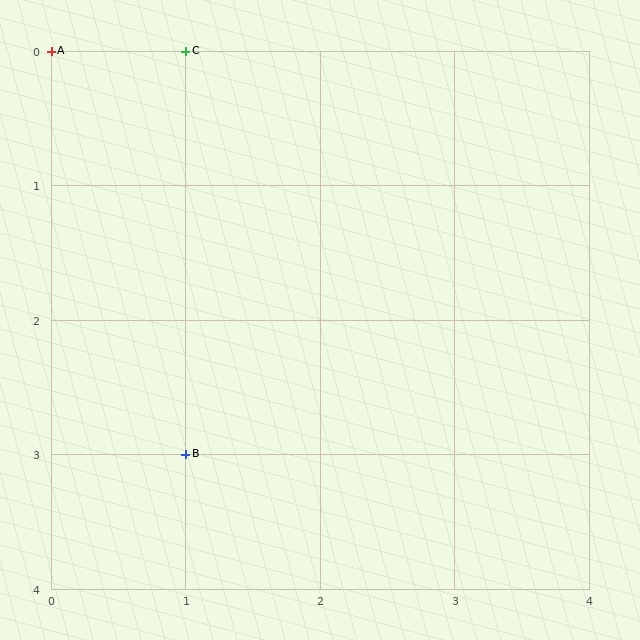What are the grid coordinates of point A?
Point A is at grid coordinates (0, 0).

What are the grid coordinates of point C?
Point C is at grid coordinates (1, 0).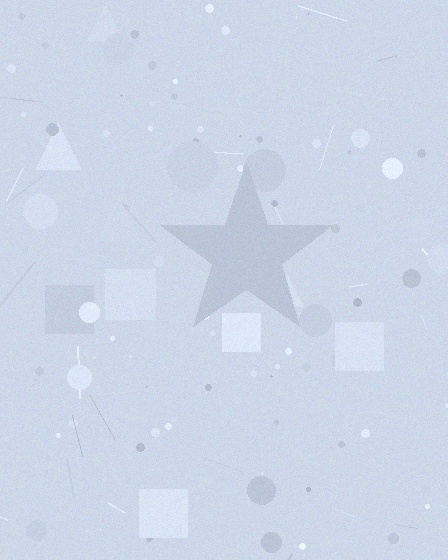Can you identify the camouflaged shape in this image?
The camouflaged shape is a star.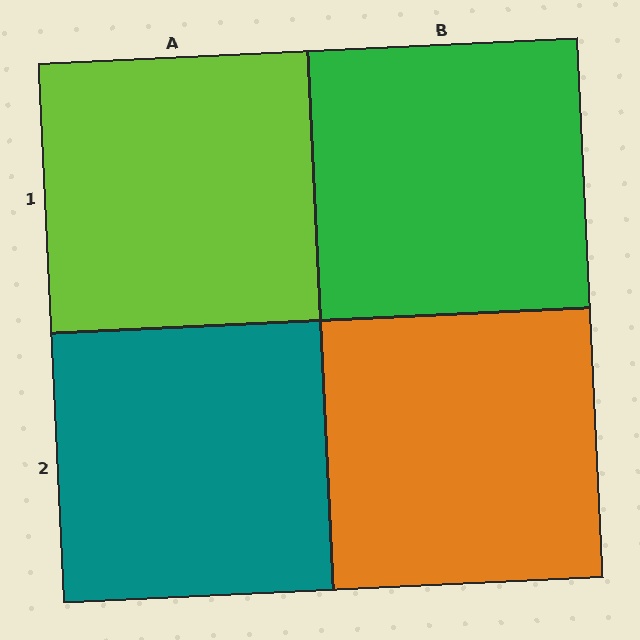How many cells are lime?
1 cell is lime.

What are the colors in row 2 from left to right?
Teal, orange.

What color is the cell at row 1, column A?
Lime.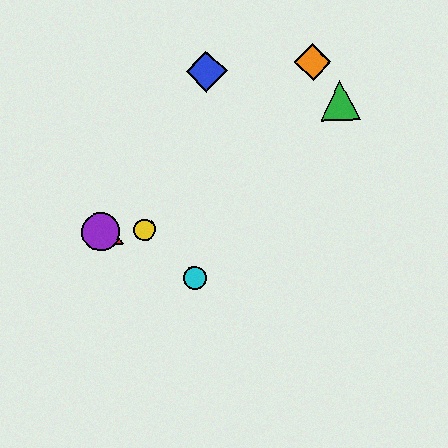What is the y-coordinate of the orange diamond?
The orange diamond is at y≈62.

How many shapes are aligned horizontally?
3 shapes (the red triangle, the yellow circle, the purple circle) are aligned horizontally.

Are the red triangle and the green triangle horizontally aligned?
No, the red triangle is at y≈231 and the green triangle is at y≈101.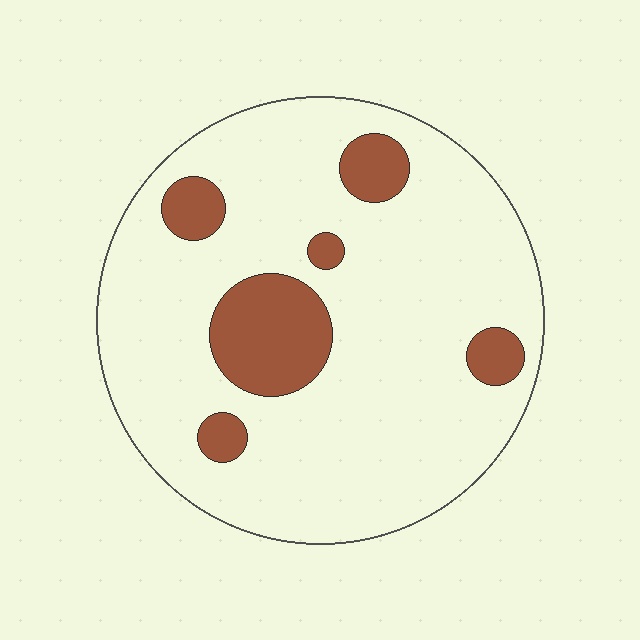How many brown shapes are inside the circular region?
6.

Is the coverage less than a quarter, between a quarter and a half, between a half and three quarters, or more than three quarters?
Less than a quarter.